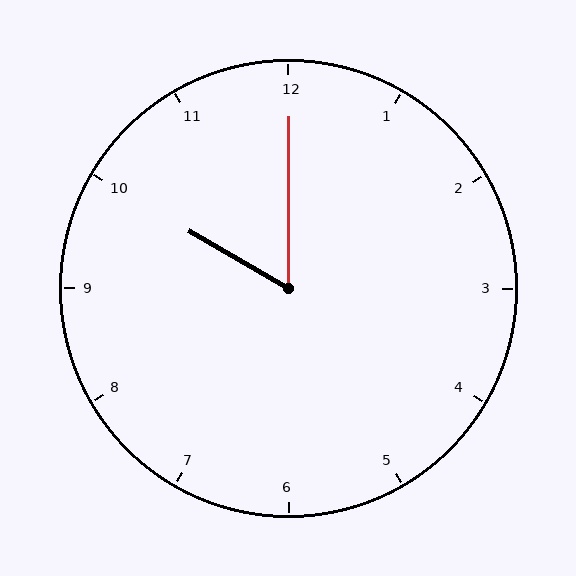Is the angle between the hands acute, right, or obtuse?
It is acute.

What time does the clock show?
10:00.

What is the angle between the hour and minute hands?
Approximately 60 degrees.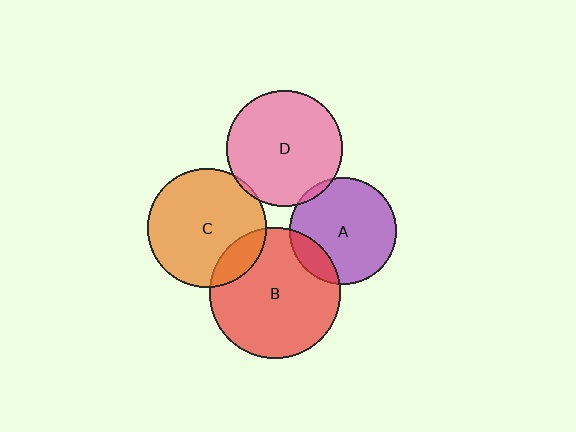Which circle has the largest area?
Circle B (red).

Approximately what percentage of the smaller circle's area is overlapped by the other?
Approximately 5%.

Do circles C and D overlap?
Yes.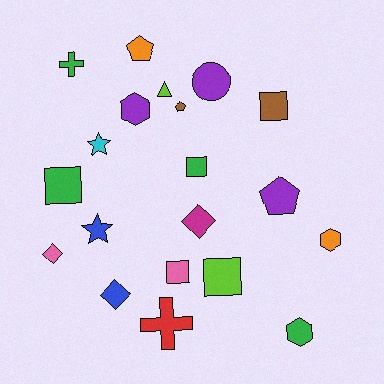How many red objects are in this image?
There is 1 red object.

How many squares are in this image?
There are 5 squares.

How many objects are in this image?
There are 20 objects.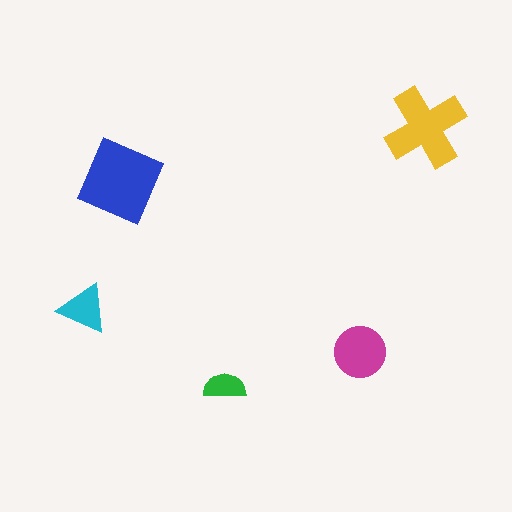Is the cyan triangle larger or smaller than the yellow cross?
Smaller.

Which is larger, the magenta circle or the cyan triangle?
The magenta circle.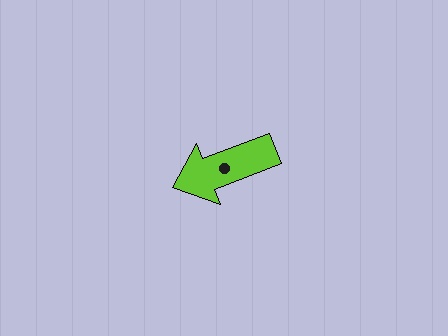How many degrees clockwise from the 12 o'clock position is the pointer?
Approximately 249 degrees.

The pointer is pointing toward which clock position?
Roughly 8 o'clock.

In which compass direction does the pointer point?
West.